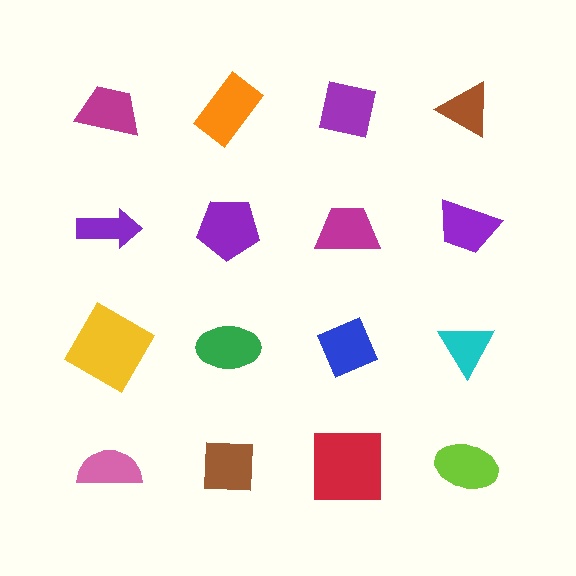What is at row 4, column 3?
A red square.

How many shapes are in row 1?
4 shapes.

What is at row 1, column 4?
A brown triangle.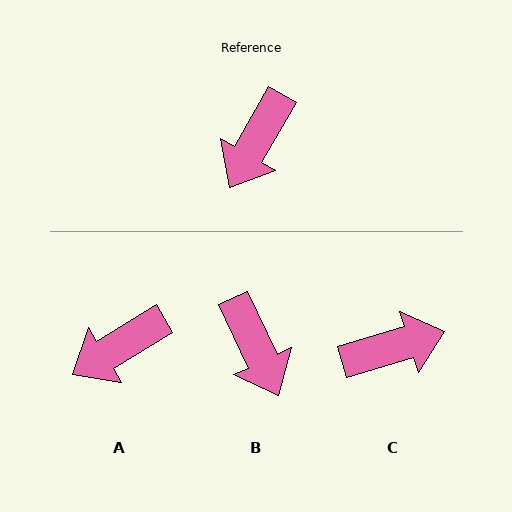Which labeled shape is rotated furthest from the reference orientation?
C, about 137 degrees away.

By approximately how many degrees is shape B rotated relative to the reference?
Approximately 55 degrees counter-clockwise.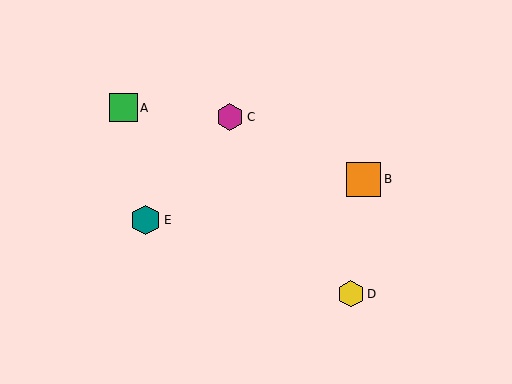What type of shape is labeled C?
Shape C is a magenta hexagon.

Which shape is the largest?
The orange square (labeled B) is the largest.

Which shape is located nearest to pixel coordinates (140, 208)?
The teal hexagon (labeled E) at (146, 220) is nearest to that location.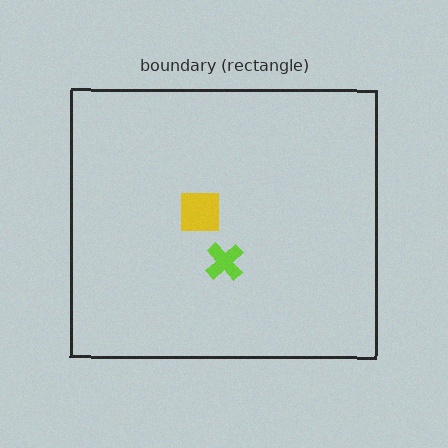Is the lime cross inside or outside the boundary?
Inside.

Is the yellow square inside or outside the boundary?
Inside.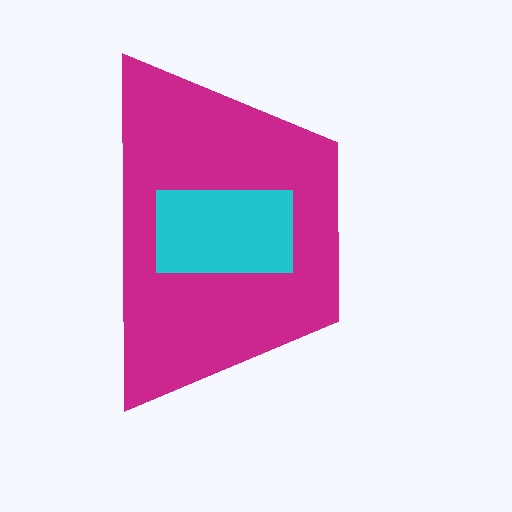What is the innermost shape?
The cyan rectangle.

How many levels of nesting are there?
2.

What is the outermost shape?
The magenta trapezoid.